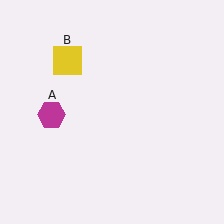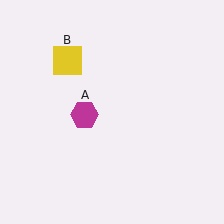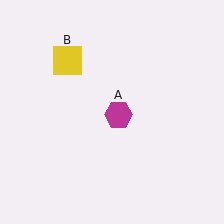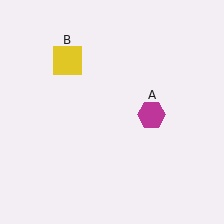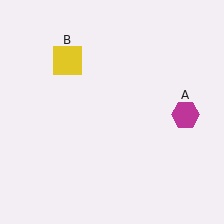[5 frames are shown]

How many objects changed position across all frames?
1 object changed position: magenta hexagon (object A).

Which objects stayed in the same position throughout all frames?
Yellow square (object B) remained stationary.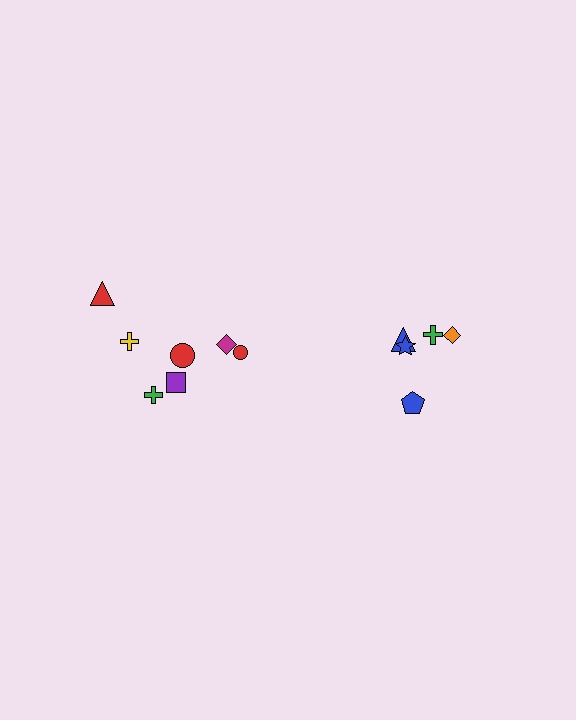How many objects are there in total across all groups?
There are 12 objects.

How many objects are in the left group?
There are 7 objects.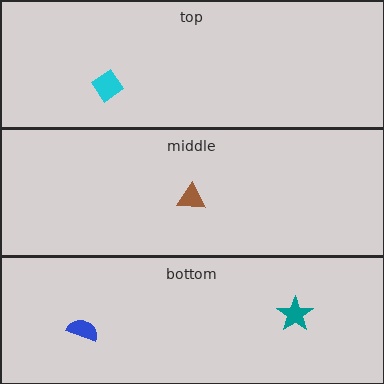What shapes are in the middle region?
The brown triangle.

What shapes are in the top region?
The cyan diamond.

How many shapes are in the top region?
1.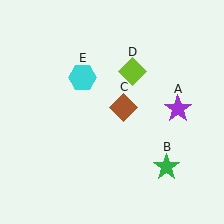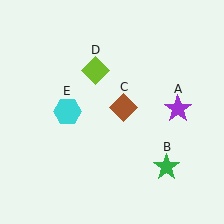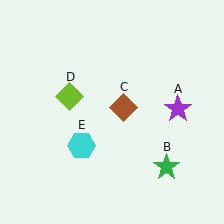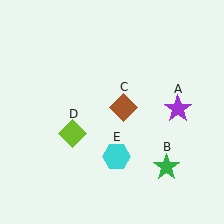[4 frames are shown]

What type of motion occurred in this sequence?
The lime diamond (object D), cyan hexagon (object E) rotated counterclockwise around the center of the scene.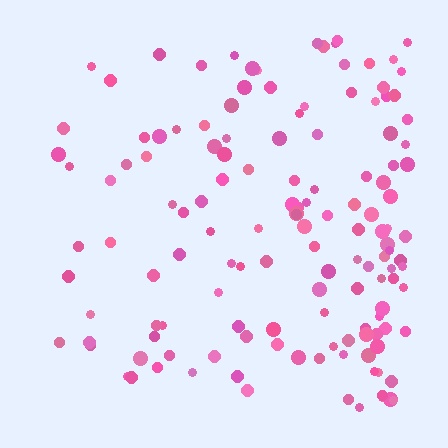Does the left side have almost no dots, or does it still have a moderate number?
Still a moderate number, just noticeably fewer than the right.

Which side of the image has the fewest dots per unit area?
The left.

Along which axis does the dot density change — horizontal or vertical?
Horizontal.